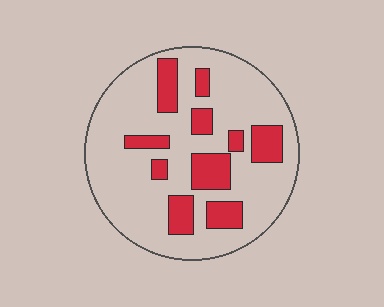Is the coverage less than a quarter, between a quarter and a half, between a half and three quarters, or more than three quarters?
Less than a quarter.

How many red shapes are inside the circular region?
10.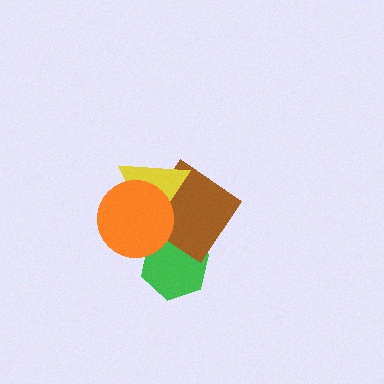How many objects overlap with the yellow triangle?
2 objects overlap with the yellow triangle.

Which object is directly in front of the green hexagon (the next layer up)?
The brown diamond is directly in front of the green hexagon.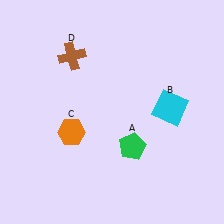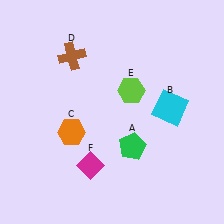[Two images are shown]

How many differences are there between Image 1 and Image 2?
There are 2 differences between the two images.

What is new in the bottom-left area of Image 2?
A magenta diamond (F) was added in the bottom-left area of Image 2.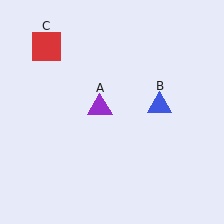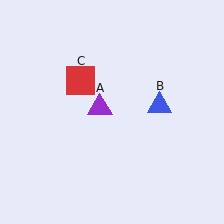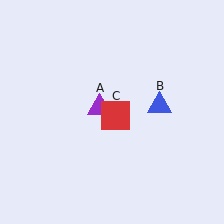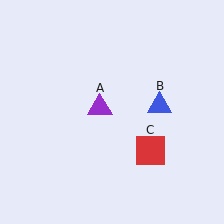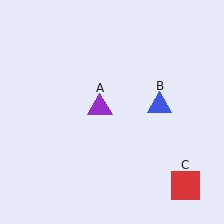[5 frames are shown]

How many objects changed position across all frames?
1 object changed position: red square (object C).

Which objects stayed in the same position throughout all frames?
Purple triangle (object A) and blue triangle (object B) remained stationary.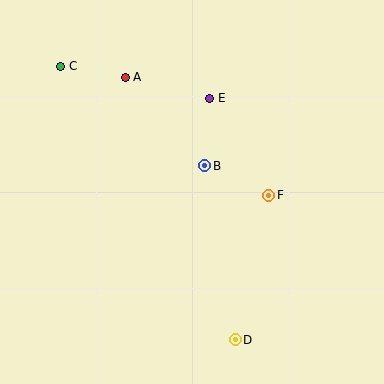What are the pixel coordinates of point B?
Point B is at (205, 166).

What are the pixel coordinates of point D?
Point D is at (235, 340).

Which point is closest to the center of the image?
Point B at (205, 166) is closest to the center.